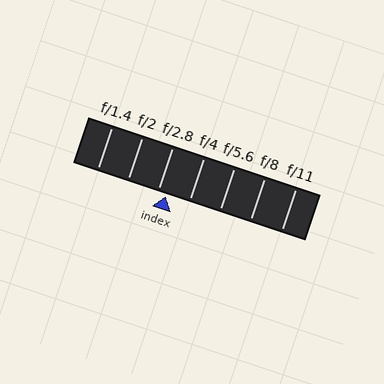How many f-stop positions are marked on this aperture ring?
There are 7 f-stop positions marked.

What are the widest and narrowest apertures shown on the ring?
The widest aperture shown is f/1.4 and the narrowest is f/11.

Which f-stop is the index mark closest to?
The index mark is closest to f/2.8.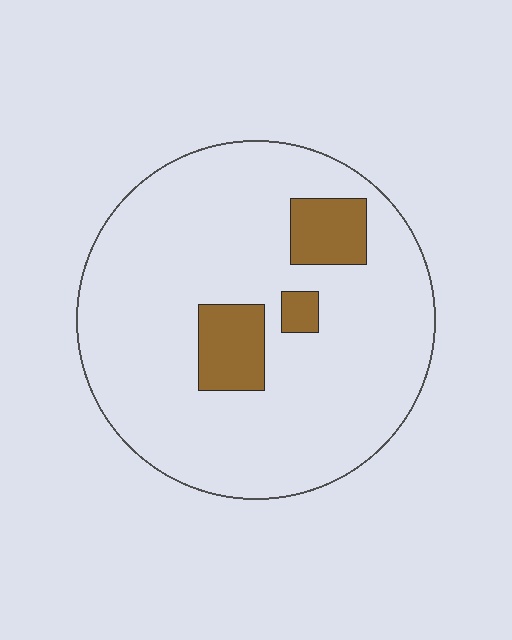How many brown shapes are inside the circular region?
3.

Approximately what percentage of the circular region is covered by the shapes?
Approximately 10%.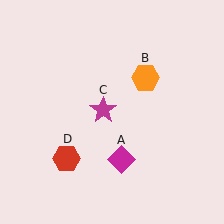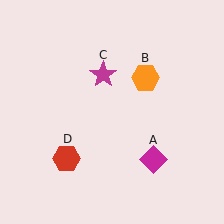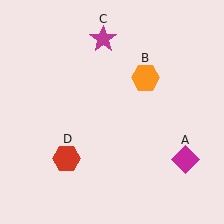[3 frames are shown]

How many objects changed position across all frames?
2 objects changed position: magenta diamond (object A), magenta star (object C).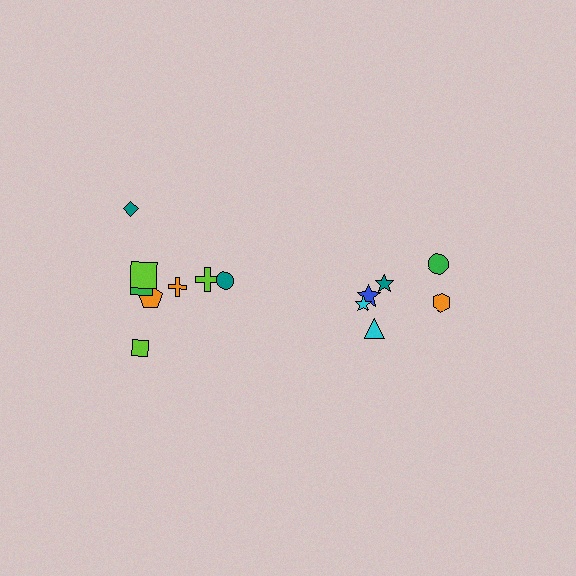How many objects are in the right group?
There are 6 objects.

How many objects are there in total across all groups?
There are 14 objects.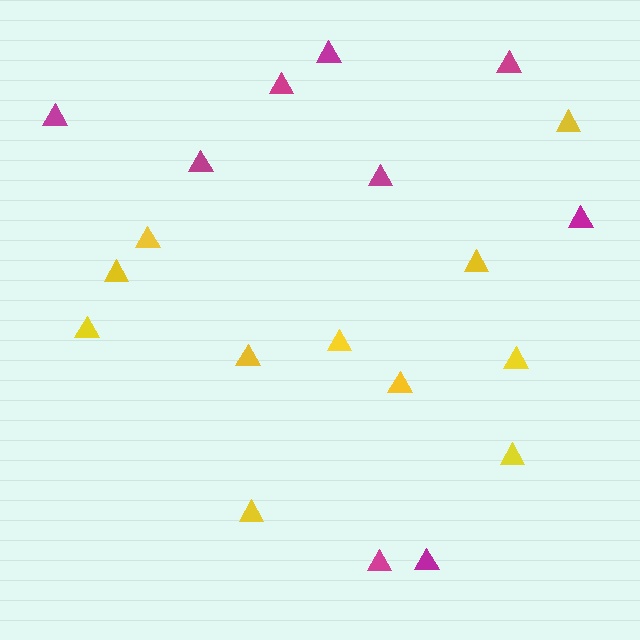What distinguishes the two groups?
There are 2 groups: one group of magenta triangles (9) and one group of yellow triangles (11).